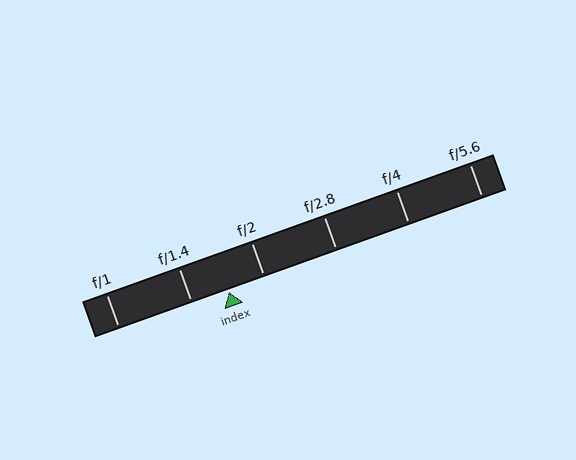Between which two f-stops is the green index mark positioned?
The index mark is between f/1.4 and f/2.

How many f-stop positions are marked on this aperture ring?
There are 6 f-stop positions marked.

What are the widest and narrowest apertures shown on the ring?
The widest aperture shown is f/1 and the narrowest is f/5.6.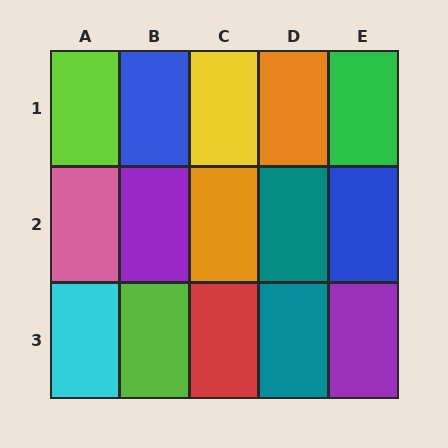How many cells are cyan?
1 cell is cyan.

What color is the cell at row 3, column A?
Cyan.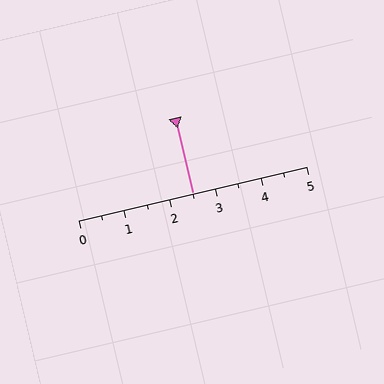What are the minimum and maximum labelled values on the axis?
The axis runs from 0 to 5.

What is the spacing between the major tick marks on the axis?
The major ticks are spaced 1 apart.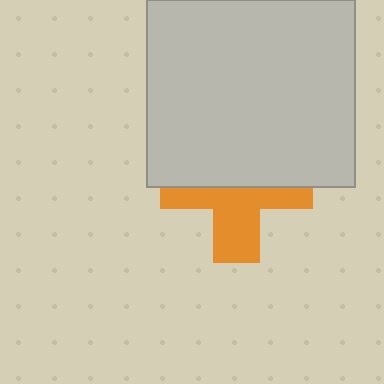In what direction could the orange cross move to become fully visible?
The orange cross could move down. That would shift it out from behind the light gray rectangle entirely.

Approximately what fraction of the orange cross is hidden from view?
Roughly 52% of the orange cross is hidden behind the light gray rectangle.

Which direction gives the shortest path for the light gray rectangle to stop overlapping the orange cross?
Moving up gives the shortest separation.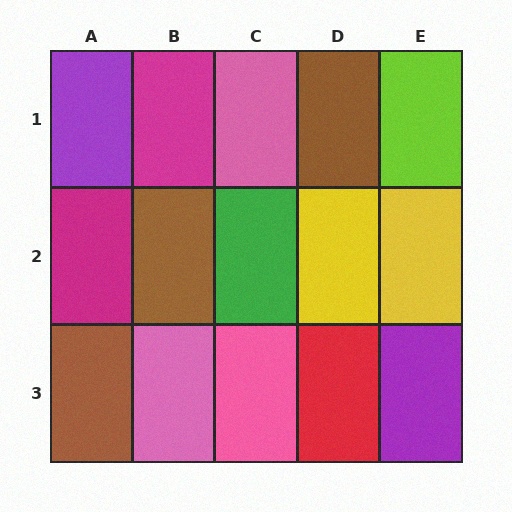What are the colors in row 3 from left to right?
Brown, pink, pink, red, purple.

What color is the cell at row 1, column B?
Magenta.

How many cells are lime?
1 cell is lime.